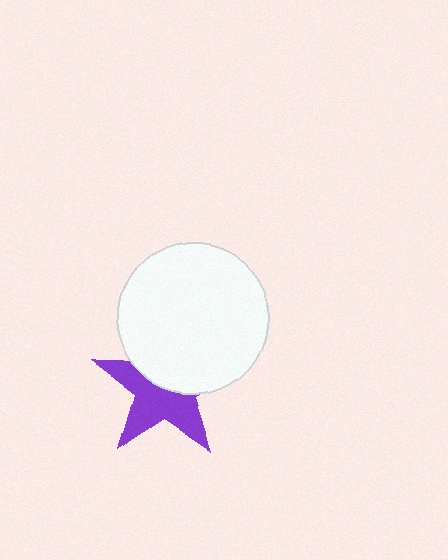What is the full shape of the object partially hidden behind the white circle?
The partially hidden object is a purple star.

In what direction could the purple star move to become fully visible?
The purple star could move down. That would shift it out from behind the white circle entirely.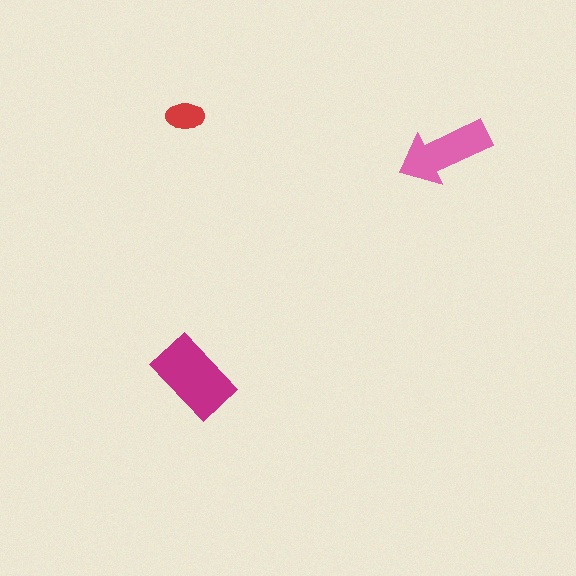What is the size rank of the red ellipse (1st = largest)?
3rd.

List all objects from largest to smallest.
The magenta rectangle, the pink arrow, the red ellipse.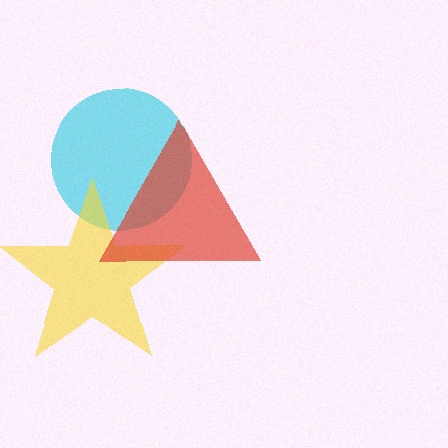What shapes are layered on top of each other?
The layered shapes are: a cyan circle, a yellow star, a red triangle.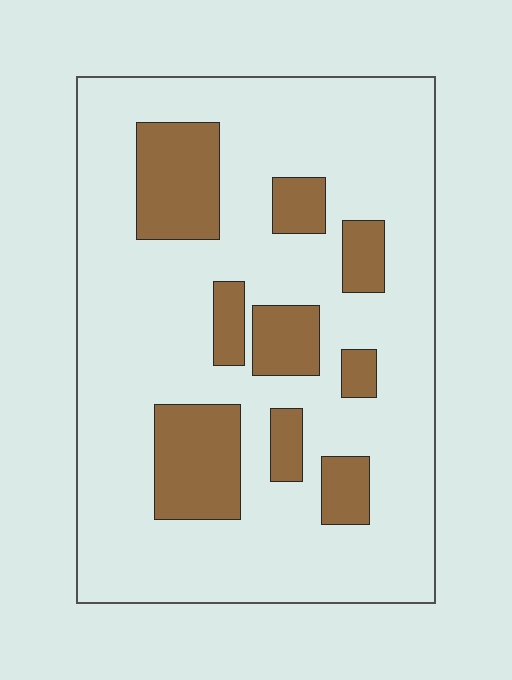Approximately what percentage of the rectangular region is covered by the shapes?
Approximately 20%.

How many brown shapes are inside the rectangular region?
9.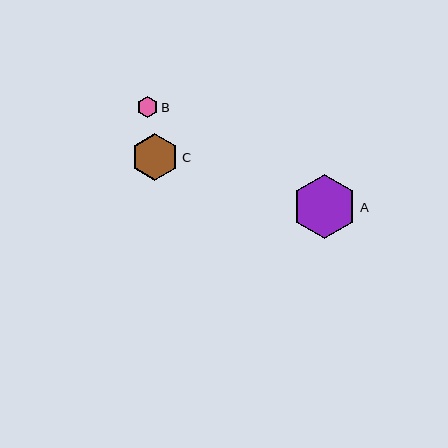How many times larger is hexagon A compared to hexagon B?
Hexagon A is approximately 3.1 times the size of hexagon B.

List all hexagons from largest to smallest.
From largest to smallest: A, C, B.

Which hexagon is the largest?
Hexagon A is the largest with a size of approximately 65 pixels.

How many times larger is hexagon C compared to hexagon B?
Hexagon C is approximately 2.3 times the size of hexagon B.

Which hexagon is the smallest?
Hexagon B is the smallest with a size of approximately 21 pixels.